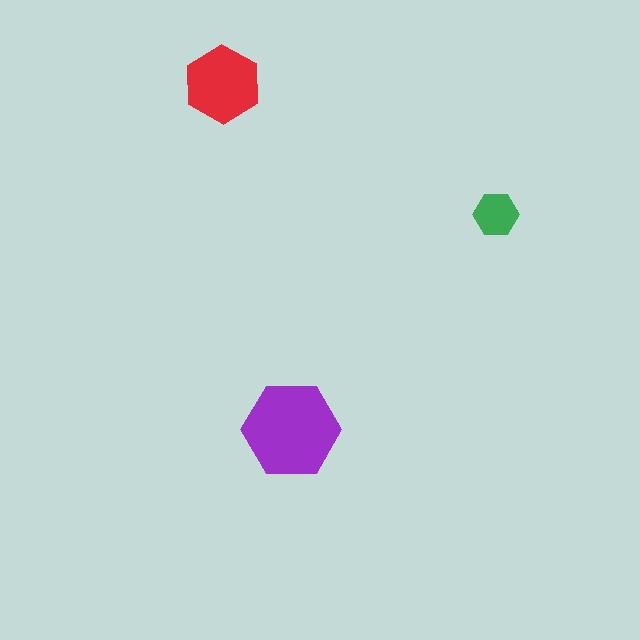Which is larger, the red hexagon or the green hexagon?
The red one.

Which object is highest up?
The red hexagon is topmost.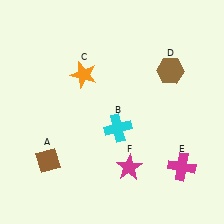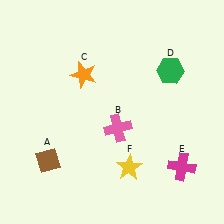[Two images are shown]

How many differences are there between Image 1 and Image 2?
There are 3 differences between the two images.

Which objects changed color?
B changed from cyan to pink. D changed from brown to green. F changed from magenta to yellow.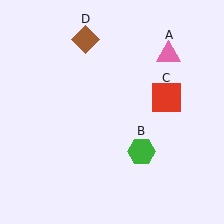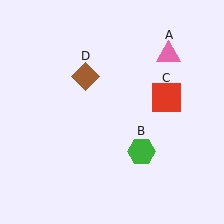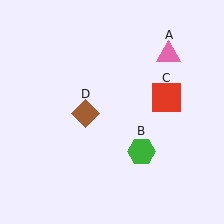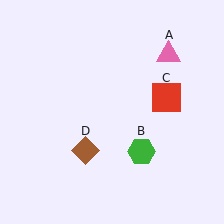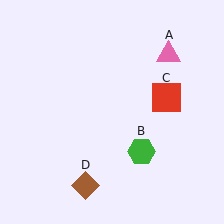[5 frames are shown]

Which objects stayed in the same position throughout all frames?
Pink triangle (object A) and green hexagon (object B) and red square (object C) remained stationary.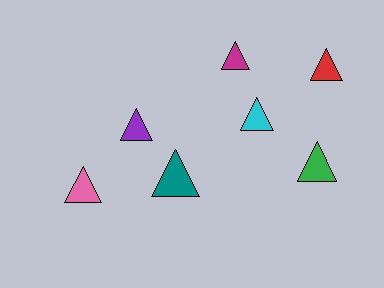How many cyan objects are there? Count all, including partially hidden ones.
There is 1 cyan object.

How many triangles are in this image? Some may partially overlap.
There are 7 triangles.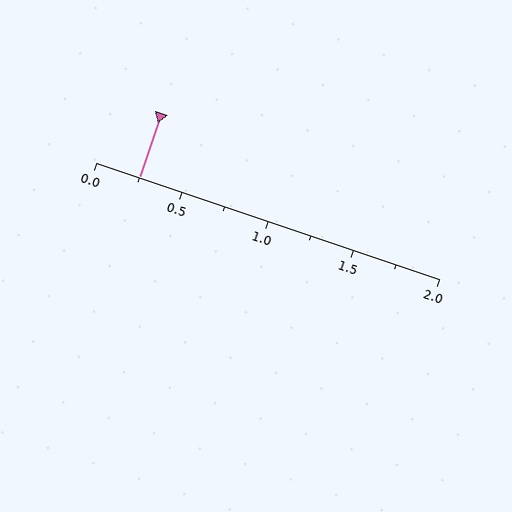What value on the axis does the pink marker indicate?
The marker indicates approximately 0.25.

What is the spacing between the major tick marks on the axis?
The major ticks are spaced 0.5 apart.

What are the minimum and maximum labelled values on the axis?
The axis runs from 0.0 to 2.0.